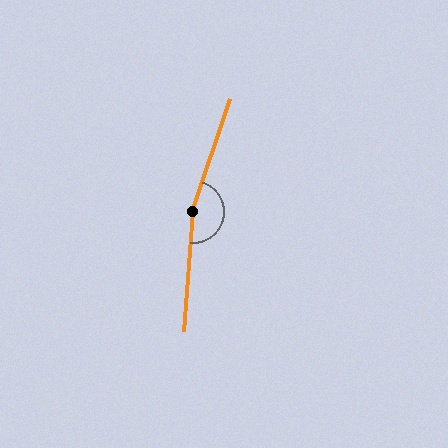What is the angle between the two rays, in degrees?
Approximately 166 degrees.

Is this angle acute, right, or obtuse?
It is obtuse.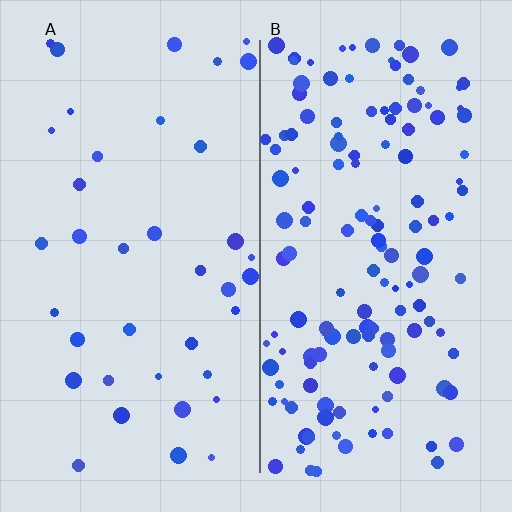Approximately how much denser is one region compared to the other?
Approximately 3.6× — region B over region A.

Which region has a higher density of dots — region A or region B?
B (the right).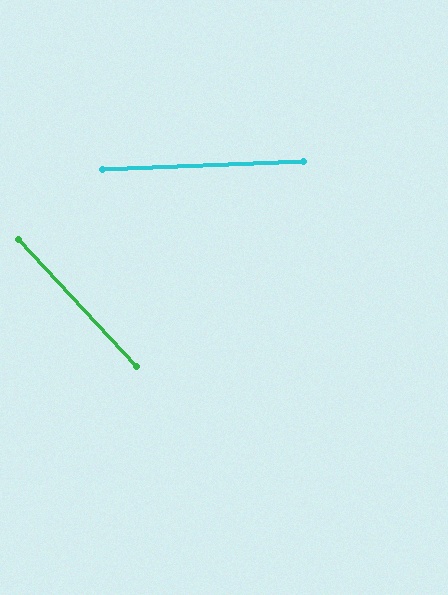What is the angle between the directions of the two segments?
Approximately 49 degrees.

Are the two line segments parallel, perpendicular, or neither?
Neither parallel nor perpendicular — they differ by about 49°.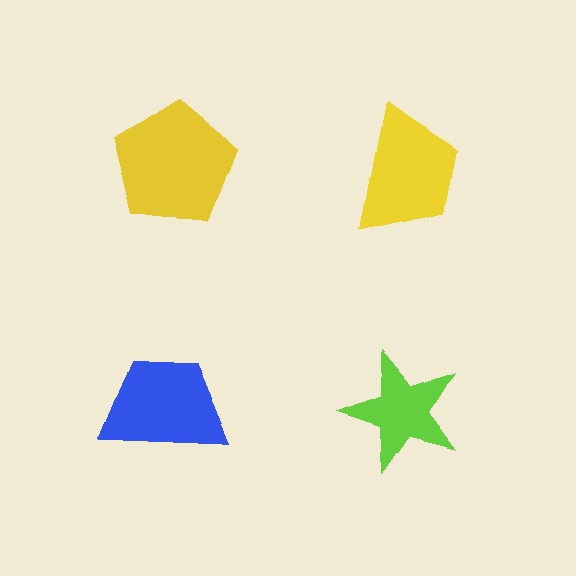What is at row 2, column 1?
A blue trapezoid.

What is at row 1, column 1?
A yellow pentagon.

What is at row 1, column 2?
A yellow trapezoid.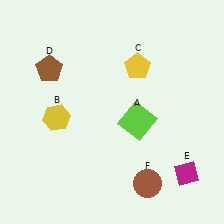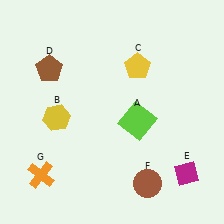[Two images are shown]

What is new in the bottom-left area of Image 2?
An orange cross (G) was added in the bottom-left area of Image 2.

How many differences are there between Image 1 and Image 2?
There is 1 difference between the two images.